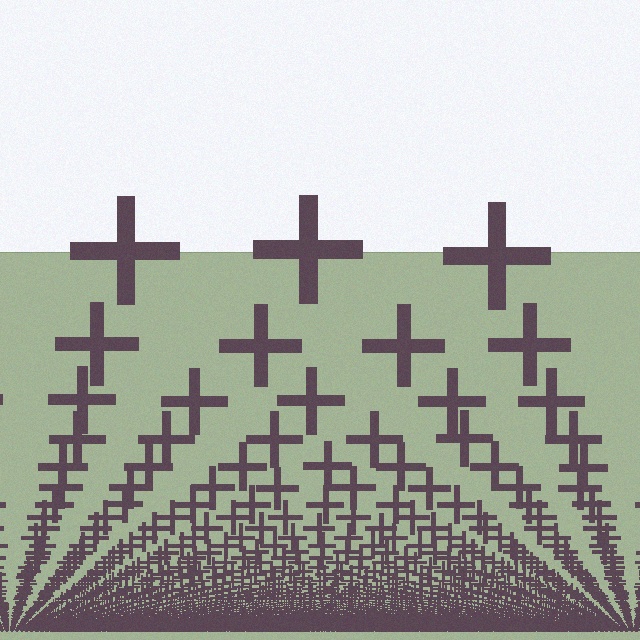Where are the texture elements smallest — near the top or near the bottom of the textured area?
Near the bottom.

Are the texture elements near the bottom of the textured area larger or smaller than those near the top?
Smaller. The gradient is inverted — elements near the bottom are smaller and denser.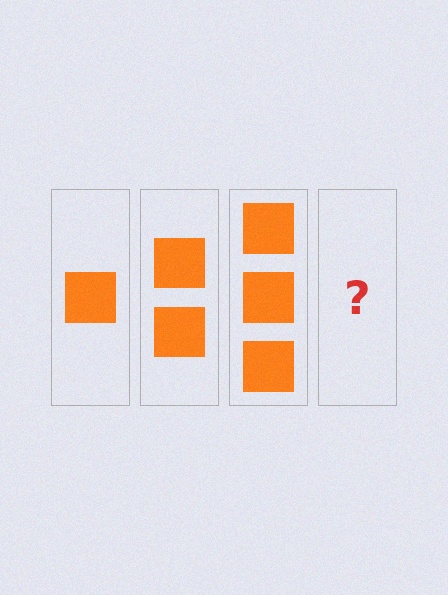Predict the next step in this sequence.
The next step is 4 squares.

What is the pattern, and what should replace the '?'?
The pattern is that each step adds one more square. The '?' should be 4 squares.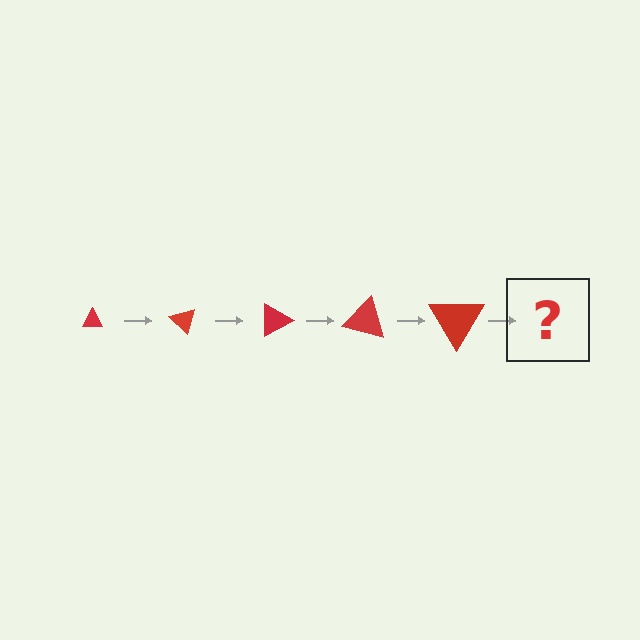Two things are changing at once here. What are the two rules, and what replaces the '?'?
The two rules are that the triangle grows larger each step and it rotates 45 degrees each step. The '?' should be a triangle, larger than the previous one and rotated 225 degrees from the start.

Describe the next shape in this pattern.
It should be a triangle, larger than the previous one and rotated 225 degrees from the start.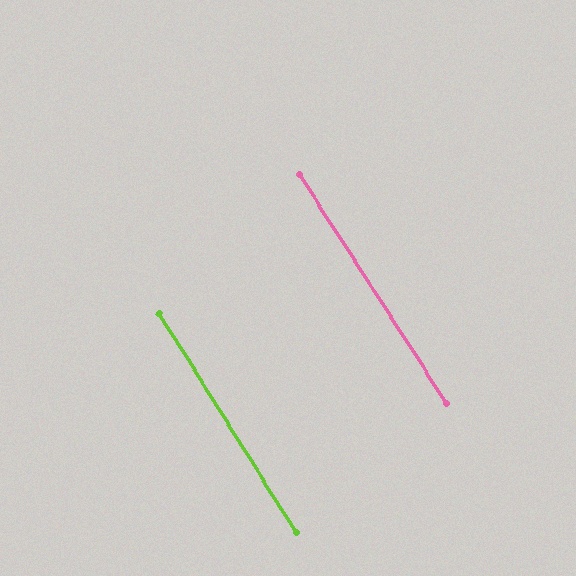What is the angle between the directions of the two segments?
Approximately 1 degree.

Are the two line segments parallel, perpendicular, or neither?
Parallel — their directions differ by only 1.0°.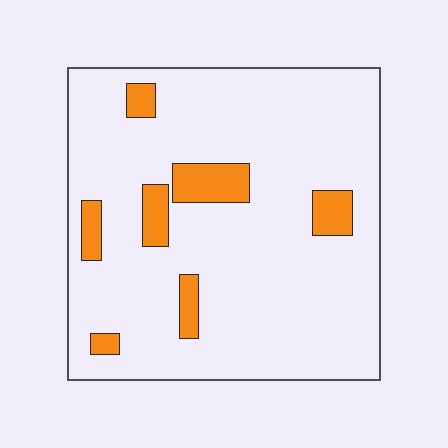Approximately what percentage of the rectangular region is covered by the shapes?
Approximately 10%.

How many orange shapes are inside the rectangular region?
7.